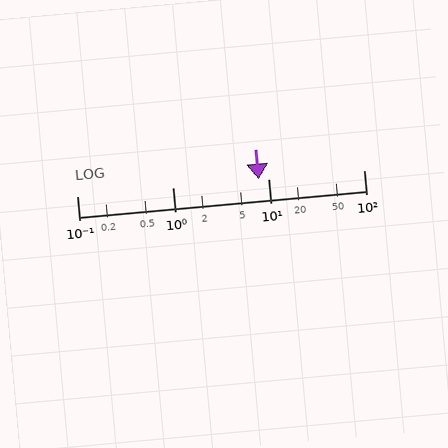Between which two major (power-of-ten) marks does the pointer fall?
The pointer is between 1 and 10.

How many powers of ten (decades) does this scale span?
The scale spans 3 decades, from 0.1 to 100.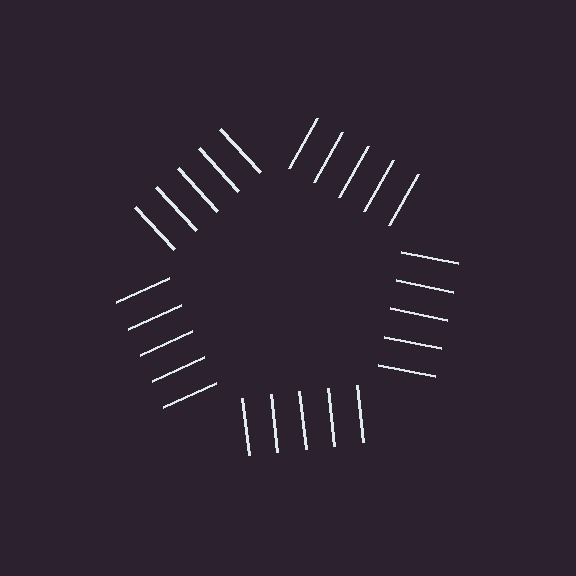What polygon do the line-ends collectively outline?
An illusory pentagon — the line segments terminate on its edges but no continuous stroke is drawn.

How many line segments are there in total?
25 — 5 along each of the 5 edges.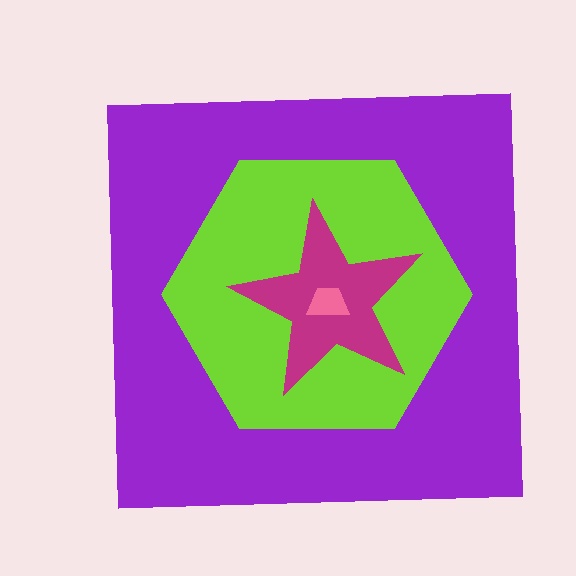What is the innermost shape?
The pink trapezoid.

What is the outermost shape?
The purple square.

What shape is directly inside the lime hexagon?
The magenta star.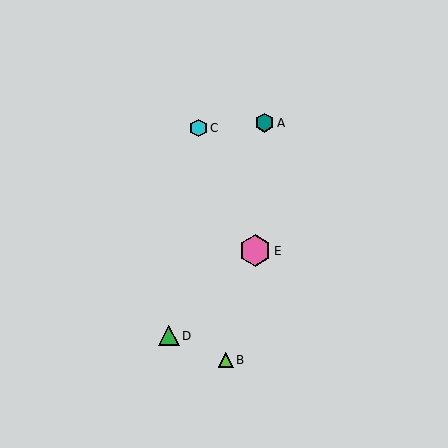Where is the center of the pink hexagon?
The center of the pink hexagon is at (255, 251).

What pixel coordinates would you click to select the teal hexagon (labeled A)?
Click at (264, 123) to select the teal hexagon A.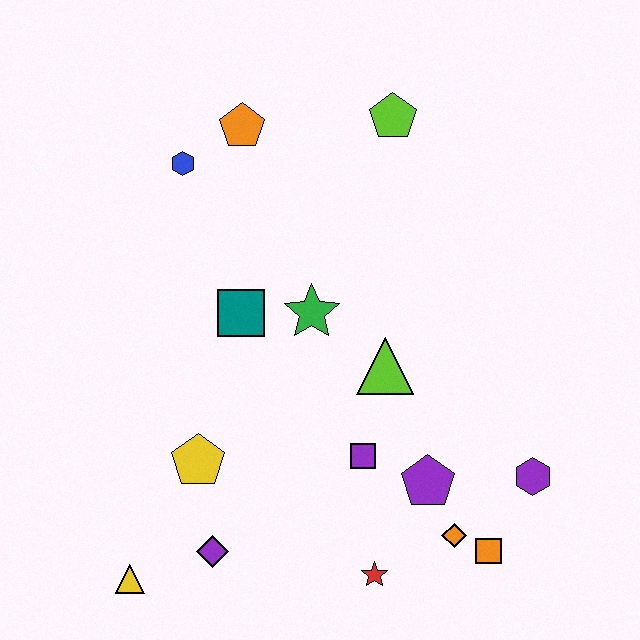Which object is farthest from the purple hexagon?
The blue hexagon is farthest from the purple hexagon.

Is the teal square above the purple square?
Yes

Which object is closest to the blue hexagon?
The orange pentagon is closest to the blue hexagon.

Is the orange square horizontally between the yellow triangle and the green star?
No